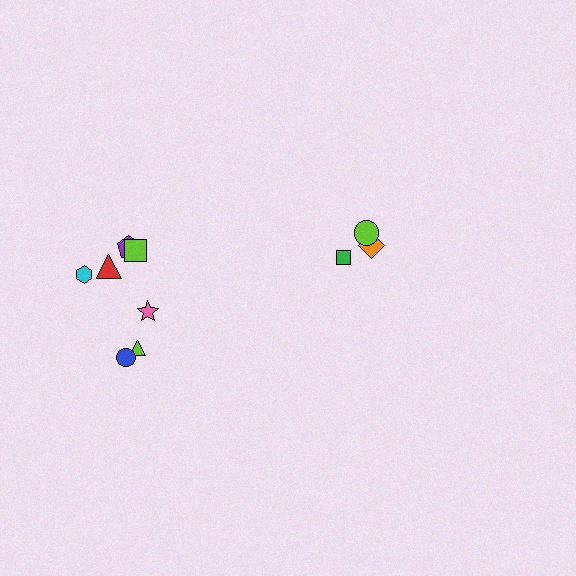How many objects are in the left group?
There are 7 objects.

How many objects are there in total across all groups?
There are 10 objects.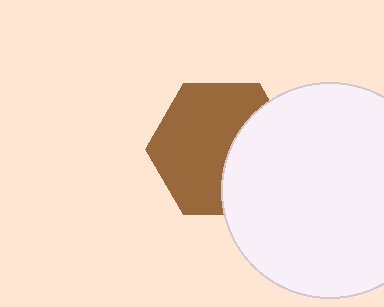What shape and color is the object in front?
The object in front is a white circle.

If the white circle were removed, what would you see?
You would see the complete brown hexagon.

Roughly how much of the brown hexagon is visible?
About half of it is visible (roughly 63%).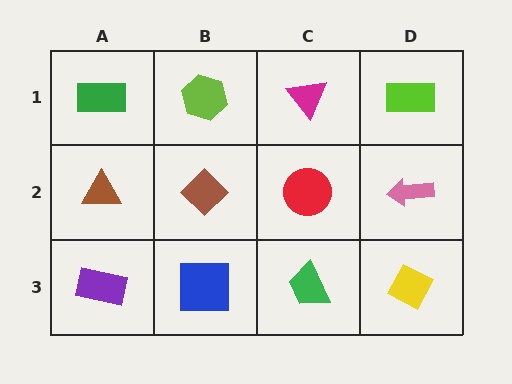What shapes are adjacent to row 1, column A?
A brown triangle (row 2, column A), a lime hexagon (row 1, column B).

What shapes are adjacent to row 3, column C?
A red circle (row 2, column C), a blue square (row 3, column B), a yellow diamond (row 3, column D).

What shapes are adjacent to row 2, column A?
A green rectangle (row 1, column A), a purple rectangle (row 3, column A), a brown diamond (row 2, column B).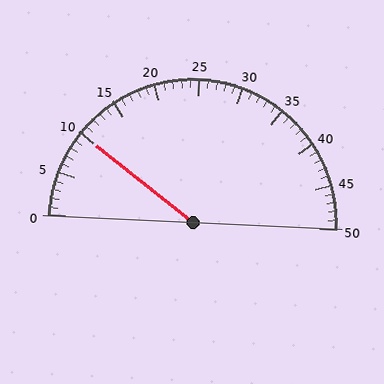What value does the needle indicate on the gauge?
The needle indicates approximately 10.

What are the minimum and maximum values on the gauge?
The gauge ranges from 0 to 50.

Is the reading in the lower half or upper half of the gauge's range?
The reading is in the lower half of the range (0 to 50).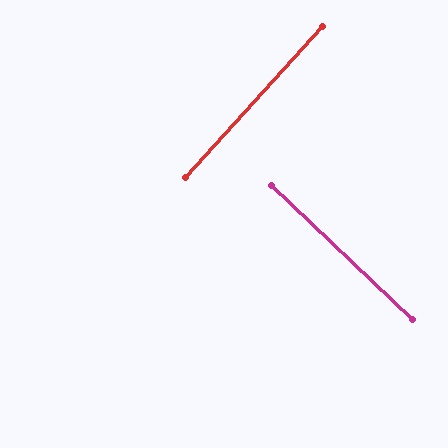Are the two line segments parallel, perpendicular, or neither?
Perpendicular — they meet at approximately 88°.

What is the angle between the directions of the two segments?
Approximately 88 degrees.